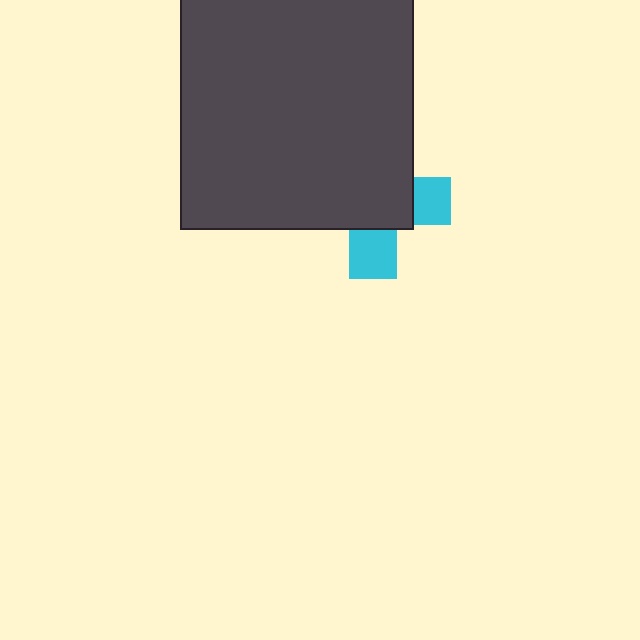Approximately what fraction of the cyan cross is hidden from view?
Roughly 67% of the cyan cross is hidden behind the dark gray square.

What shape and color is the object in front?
The object in front is a dark gray square.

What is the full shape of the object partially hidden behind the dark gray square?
The partially hidden object is a cyan cross.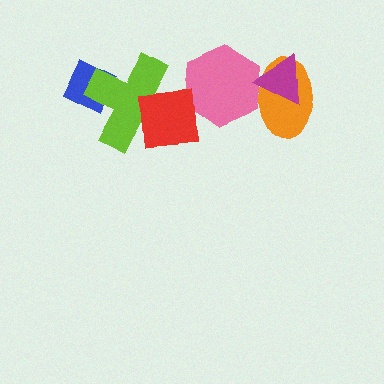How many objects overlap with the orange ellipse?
2 objects overlap with the orange ellipse.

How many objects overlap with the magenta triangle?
2 objects overlap with the magenta triangle.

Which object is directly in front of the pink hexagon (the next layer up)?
The orange ellipse is directly in front of the pink hexagon.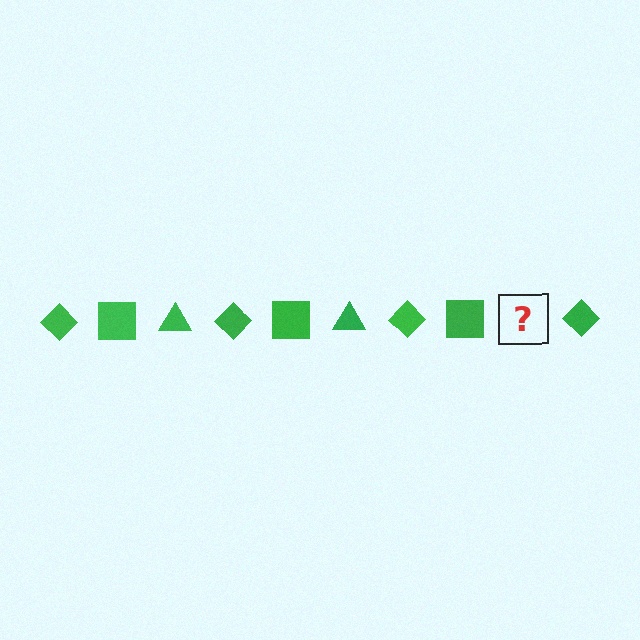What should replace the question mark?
The question mark should be replaced with a green triangle.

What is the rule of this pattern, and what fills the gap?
The rule is that the pattern cycles through diamond, square, triangle shapes in green. The gap should be filled with a green triangle.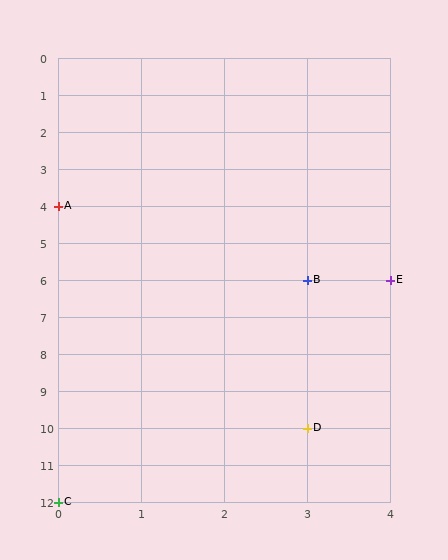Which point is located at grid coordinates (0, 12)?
Point C is at (0, 12).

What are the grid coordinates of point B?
Point B is at grid coordinates (3, 6).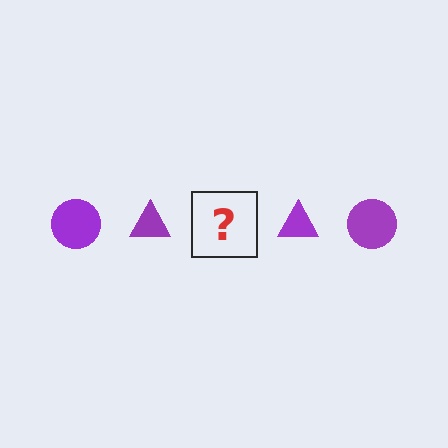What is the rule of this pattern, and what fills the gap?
The rule is that the pattern cycles through circle, triangle shapes in purple. The gap should be filled with a purple circle.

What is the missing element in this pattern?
The missing element is a purple circle.